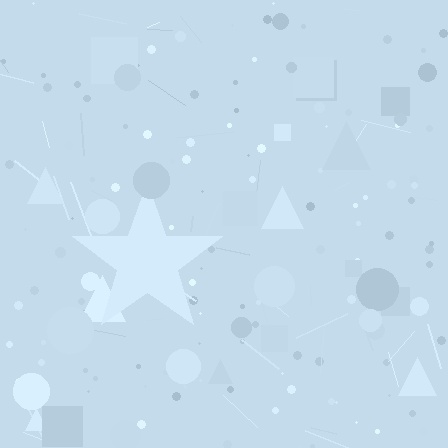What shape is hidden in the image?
A star is hidden in the image.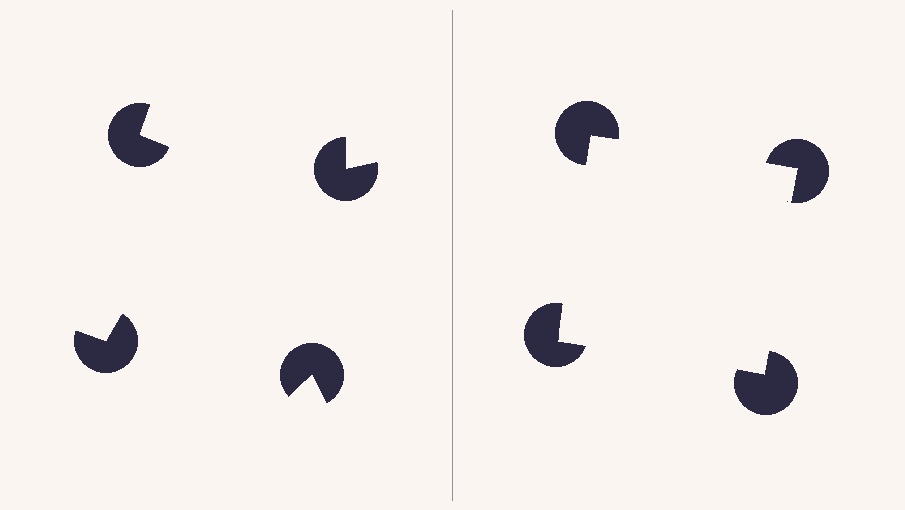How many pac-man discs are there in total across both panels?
8 — 4 on each side.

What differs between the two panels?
The pac-man discs are positioned identically on both sides; only the wedge orientations differ. On the right they align to a square; on the left they are misaligned.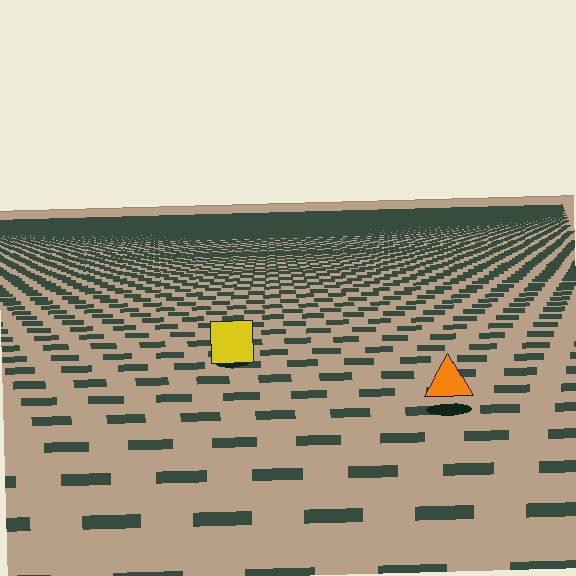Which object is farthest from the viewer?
The yellow square is farthest from the viewer. It appears smaller and the ground texture around it is denser.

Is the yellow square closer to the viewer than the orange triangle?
No. The orange triangle is closer — you can tell from the texture gradient: the ground texture is coarser near it.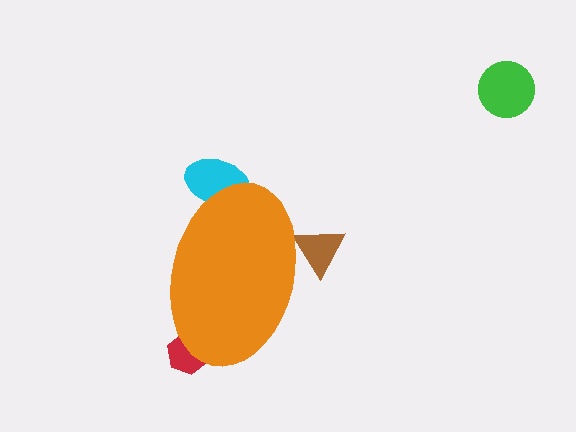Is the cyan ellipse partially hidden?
Yes, the cyan ellipse is partially hidden behind the orange ellipse.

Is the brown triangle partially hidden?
Yes, the brown triangle is partially hidden behind the orange ellipse.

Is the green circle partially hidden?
No, the green circle is fully visible.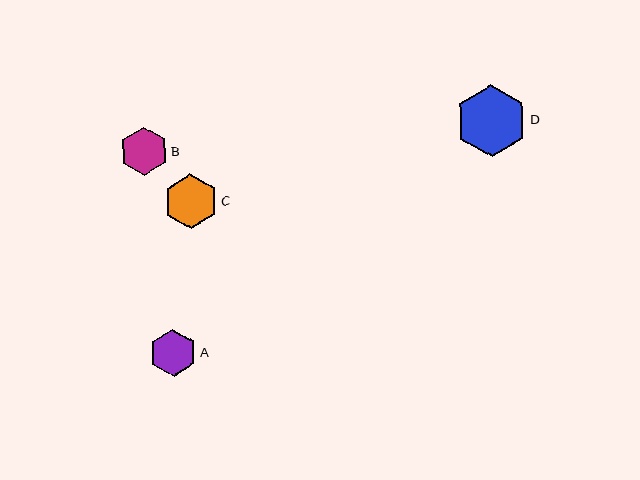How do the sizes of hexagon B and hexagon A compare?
Hexagon B and hexagon A are approximately the same size.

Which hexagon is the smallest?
Hexagon A is the smallest with a size of approximately 47 pixels.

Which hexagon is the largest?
Hexagon D is the largest with a size of approximately 72 pixels.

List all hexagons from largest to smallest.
From largest to smallest: D, C, B, A.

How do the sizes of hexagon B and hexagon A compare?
Hexagon B and hexagon A are approximately the same size.